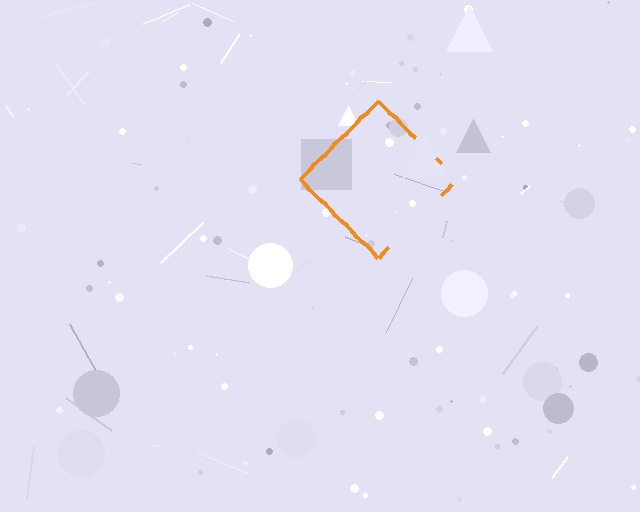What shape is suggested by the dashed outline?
The dashed outline suggests a diamond.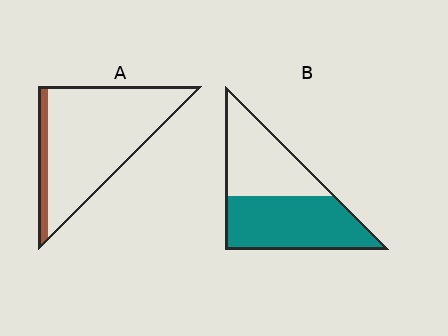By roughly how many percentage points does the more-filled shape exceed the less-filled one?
By roughly 45 percentage points (B over A).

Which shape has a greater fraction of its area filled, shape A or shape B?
Shape B.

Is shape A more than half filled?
No.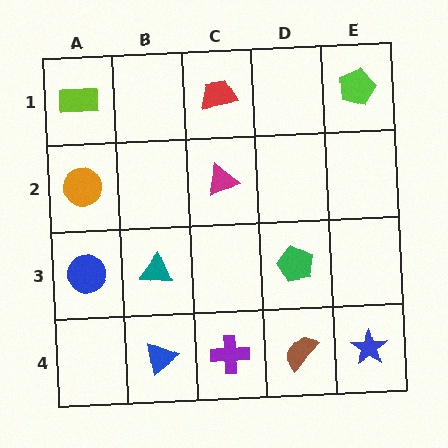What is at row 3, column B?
A teal triangle.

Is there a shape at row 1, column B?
No, that cell is empty.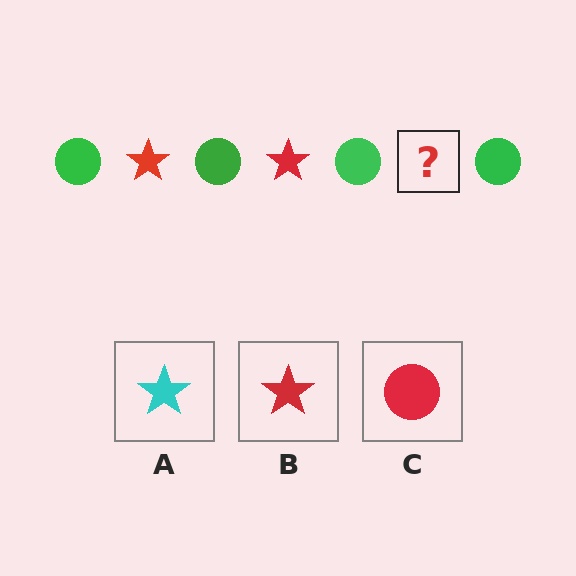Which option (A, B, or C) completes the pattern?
B.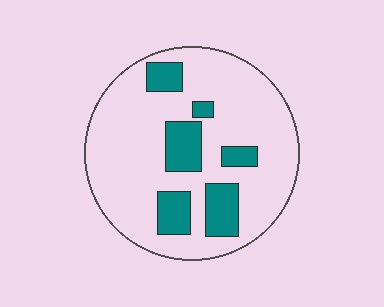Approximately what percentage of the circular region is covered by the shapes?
Approximately 20%.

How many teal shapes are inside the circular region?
6.